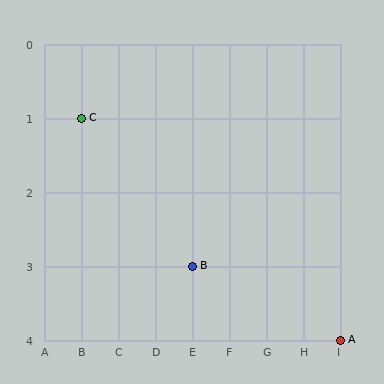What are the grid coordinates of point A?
Point A is at grid coordinates (I, 4).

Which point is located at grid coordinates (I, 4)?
Point A is at (I, 4).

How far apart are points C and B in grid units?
Points C and B are 3 columns and 2 rows apart (about 3.6 grid units diagonally).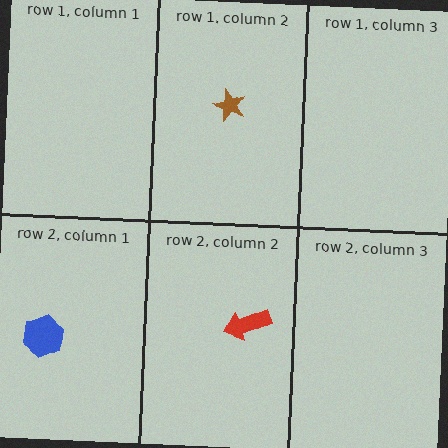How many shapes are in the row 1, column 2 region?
1.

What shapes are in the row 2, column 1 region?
The blue hexagon.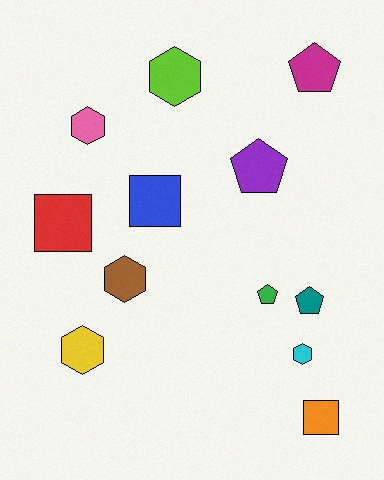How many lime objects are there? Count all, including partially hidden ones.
There is 1 lime object.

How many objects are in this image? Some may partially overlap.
There are 12 objects.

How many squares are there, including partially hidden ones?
There are 3 squares.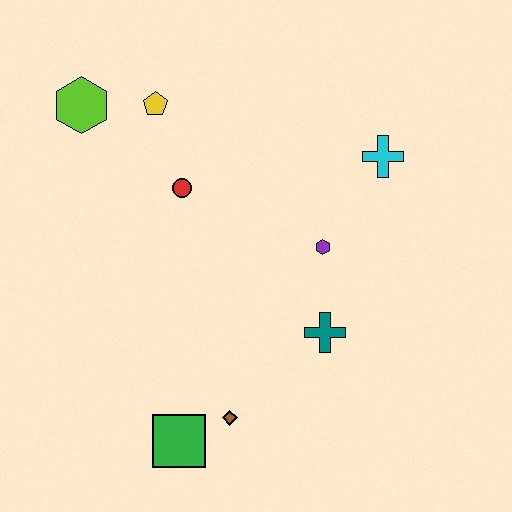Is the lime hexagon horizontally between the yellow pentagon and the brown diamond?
No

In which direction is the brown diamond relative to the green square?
The brown diamond is to the right of the green square.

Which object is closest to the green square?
The brown diamond is closest to the green square.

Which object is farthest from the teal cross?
The lime hexagon is farthest from the teal cross.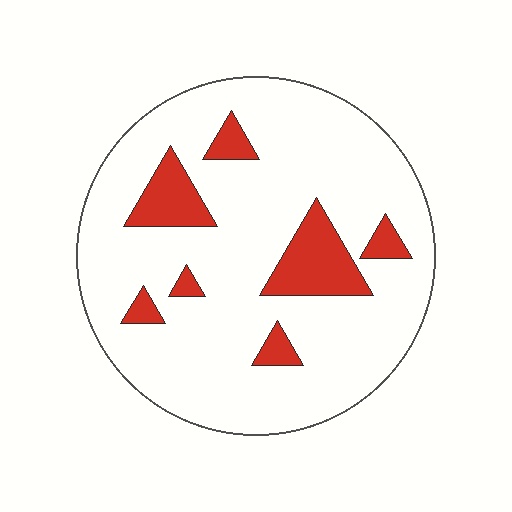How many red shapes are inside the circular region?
7.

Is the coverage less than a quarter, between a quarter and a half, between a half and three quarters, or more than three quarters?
Less than a quarter.